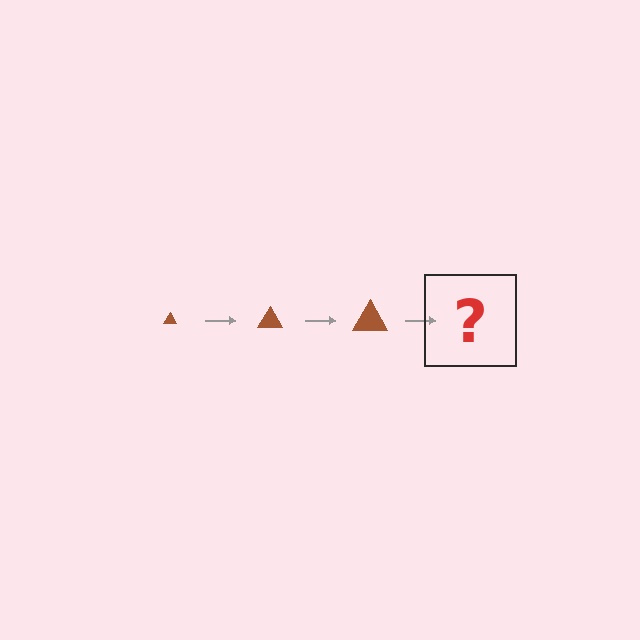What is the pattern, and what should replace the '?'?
The pattern is that the triangle gets progressively larger each step. The '?' should be a brown triangle, larger than the previous one.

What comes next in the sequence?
The next element should be a brown triangle, larger than the previous one.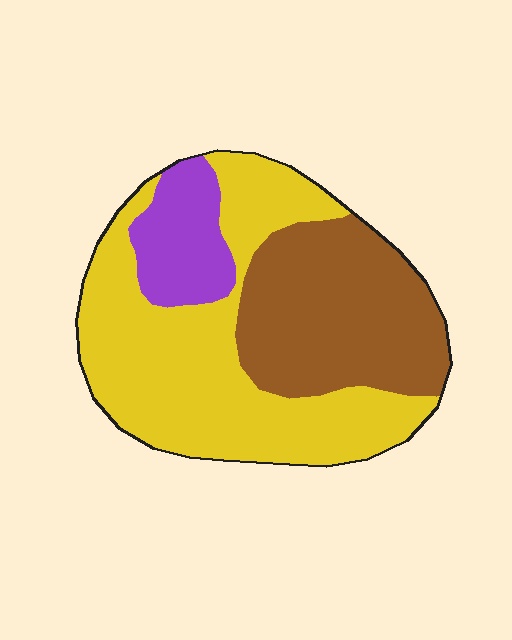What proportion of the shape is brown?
Brown takes up between a third and a half of the shape.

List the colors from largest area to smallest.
From largest to smallest: yellow, brown, purple.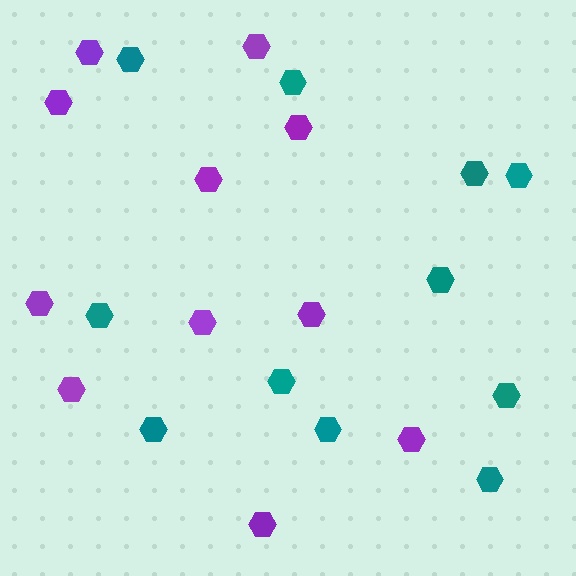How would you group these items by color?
There are 2 groups: one group of teal hexagons (11) and one group of purple hexagons (11).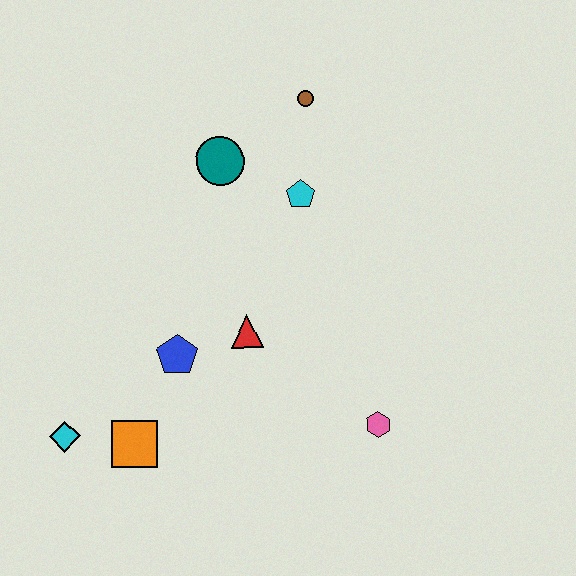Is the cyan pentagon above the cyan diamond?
Yes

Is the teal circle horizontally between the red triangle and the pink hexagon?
No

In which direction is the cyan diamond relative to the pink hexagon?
The cyan diamond is to the left of the pink hexagon.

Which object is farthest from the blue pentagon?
The brown circle is farthest from the blue pentagon.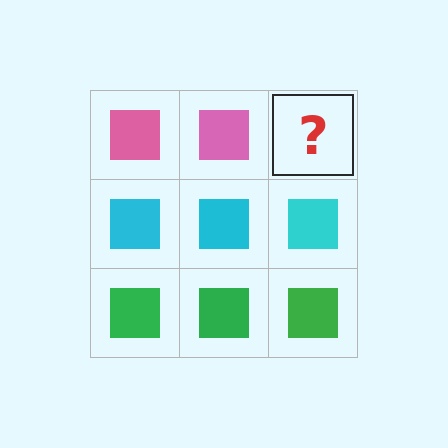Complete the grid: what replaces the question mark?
The question mark should be replaced with a pink square.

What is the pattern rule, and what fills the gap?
The rule is that each row has a consistent color. The gap should be filled with a pink square.